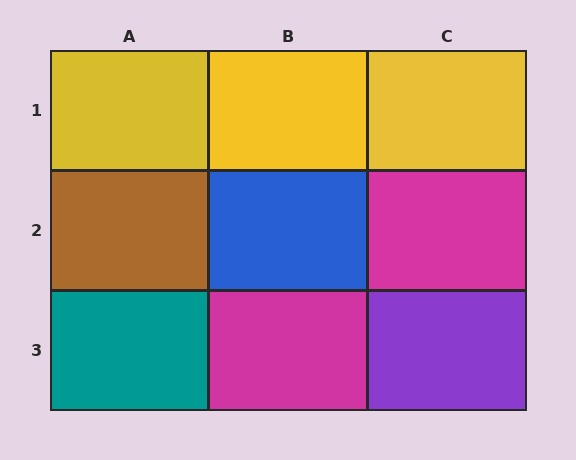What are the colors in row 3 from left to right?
Teal, magenta, purple.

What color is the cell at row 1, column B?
Yellow.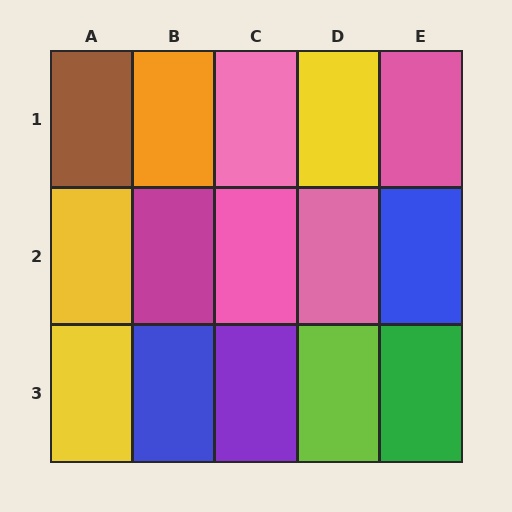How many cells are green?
1 cell is green.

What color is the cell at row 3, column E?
Green.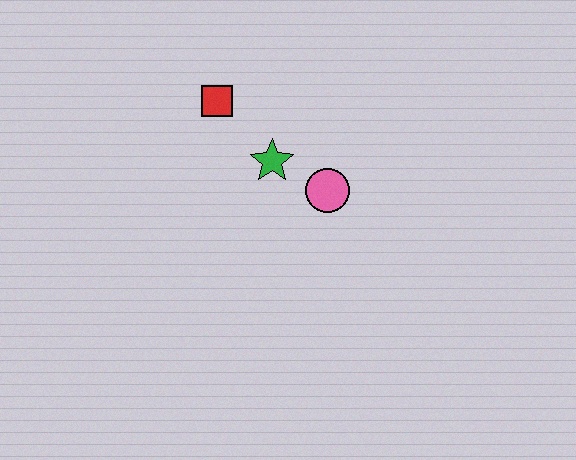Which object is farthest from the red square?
The pink circle is farthest from the red square.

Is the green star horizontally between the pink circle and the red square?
Yes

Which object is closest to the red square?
The green star is closest to the red square.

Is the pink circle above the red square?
No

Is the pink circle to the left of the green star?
No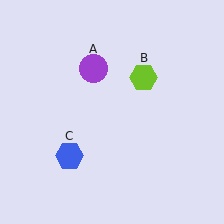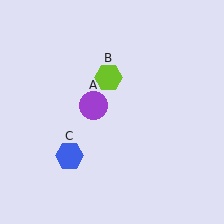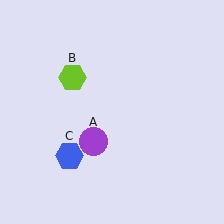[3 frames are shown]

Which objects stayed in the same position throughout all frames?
Blue hexagon (object C) remained stationary.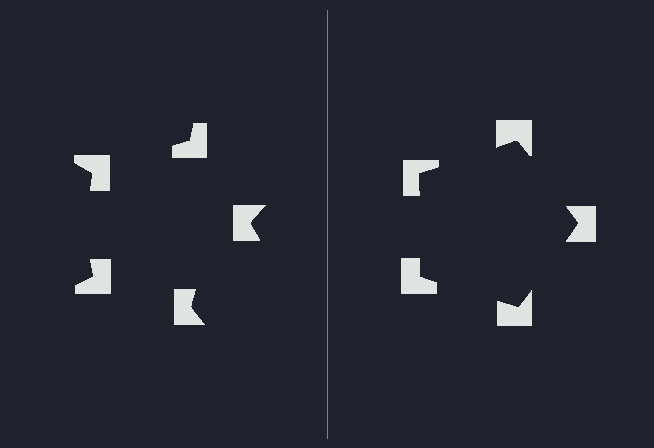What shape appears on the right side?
An illusory pentagon.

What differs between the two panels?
The notched squares are positioned identically on both sides; only the wedge orientations differ. On the right they align to a pentagon; on the left they are misaligned.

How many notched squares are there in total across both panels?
10 — 5 on each side.